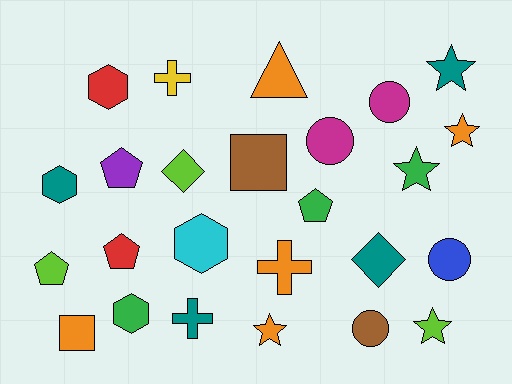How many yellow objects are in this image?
There is 1 yellow object.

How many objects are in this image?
There are 25 objects.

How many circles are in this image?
There are 4 circles.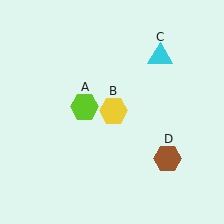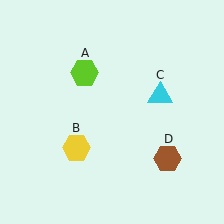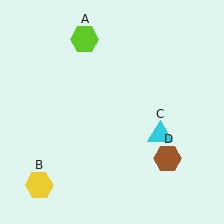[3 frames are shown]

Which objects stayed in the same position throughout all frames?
Brown hexagon (object D) remained stationary.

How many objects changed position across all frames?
3 objects changed position: lime hexagon (object A), yellow hexagon (object B), cyan triangle (object C).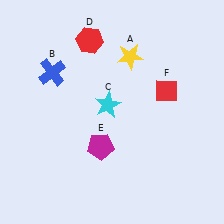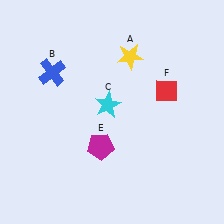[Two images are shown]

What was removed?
The red hexagon (D) was removed in Image 2.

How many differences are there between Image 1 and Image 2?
There is 1 difference between the two images.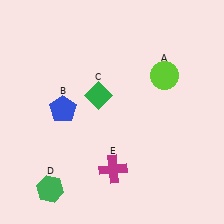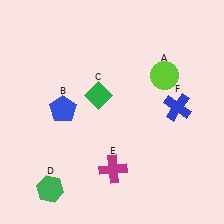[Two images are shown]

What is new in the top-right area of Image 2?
A blue cross (F) was added in the top-right area of Image 2.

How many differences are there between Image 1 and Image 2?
There is 1 difference between the two images.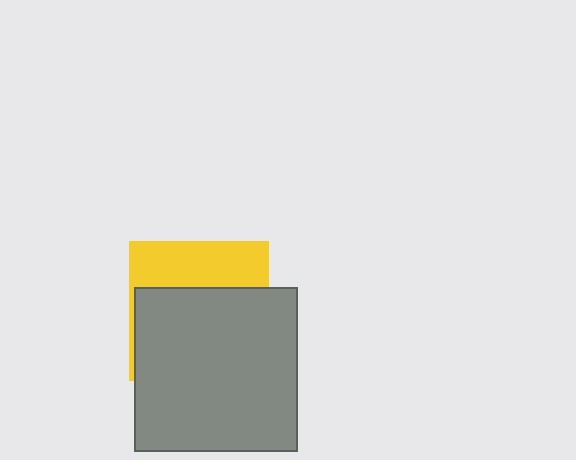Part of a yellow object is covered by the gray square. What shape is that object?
It is a square.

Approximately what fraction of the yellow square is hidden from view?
Roughly 65% of the yellow square is hidden behind the gray square.